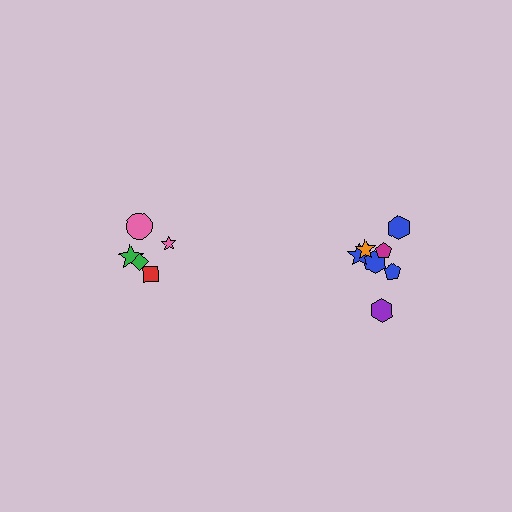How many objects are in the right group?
There are 7 objects.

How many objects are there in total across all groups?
There are 12 objects.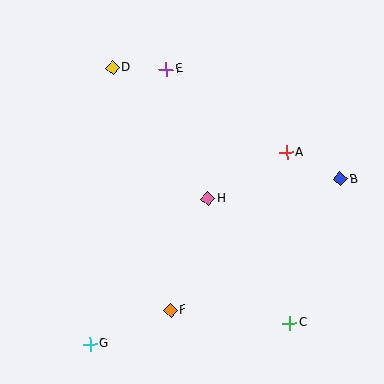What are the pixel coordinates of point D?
Point D is at (112, 68).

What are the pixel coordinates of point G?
Point G is at (90, 344).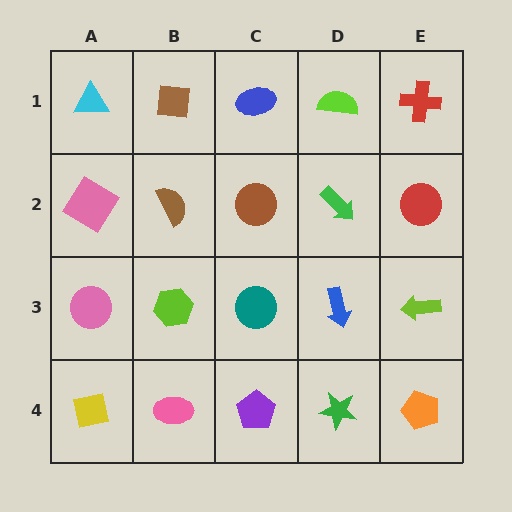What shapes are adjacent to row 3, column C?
A brown circle (row 2, column C), a purple pentagon (row 4, column C), a lime hexagon (row 3, column B), a blue arrow (row 3, column D).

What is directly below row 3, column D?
A green star.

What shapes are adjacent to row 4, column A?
A pink circle (row 3, column A), a pink ellipse (row 4, column B).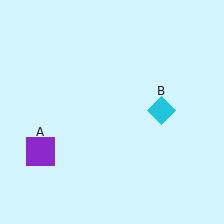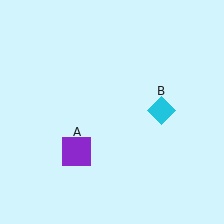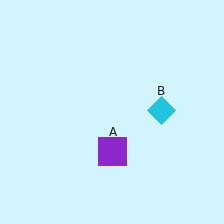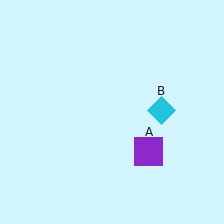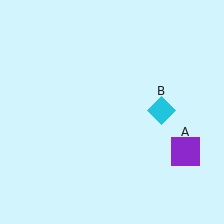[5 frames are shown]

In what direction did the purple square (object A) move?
The purple square (object A) moved right.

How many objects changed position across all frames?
1 object changed position: purple square (object A).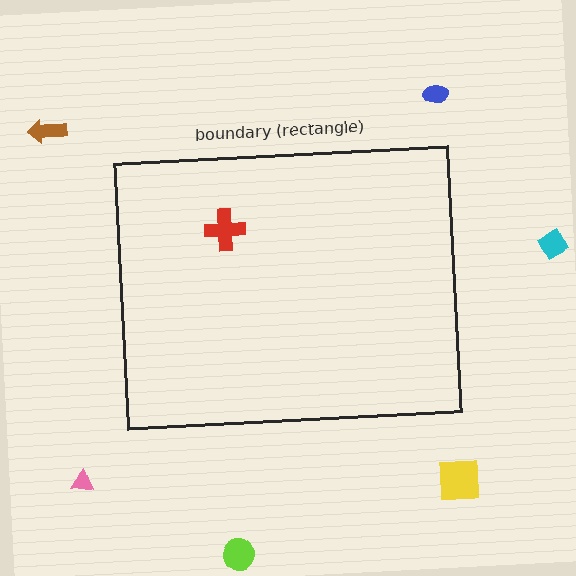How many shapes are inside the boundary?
1 inside, 6 outside.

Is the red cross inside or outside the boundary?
Inside.